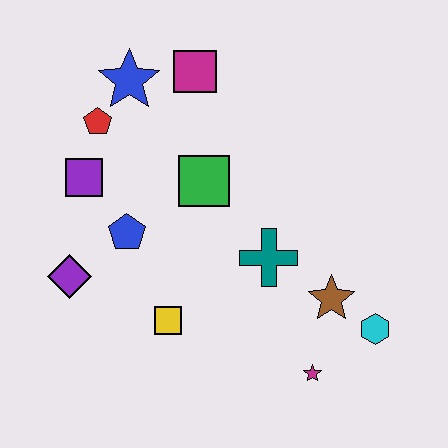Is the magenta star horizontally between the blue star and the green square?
No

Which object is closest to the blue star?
The red pentagon is closest to the blue star.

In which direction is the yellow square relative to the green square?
The yellow square is below the green square.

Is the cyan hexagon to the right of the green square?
Yes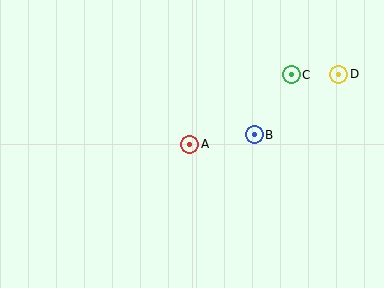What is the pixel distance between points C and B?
The distance between C and B is 70 pixels.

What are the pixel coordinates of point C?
Point C is at (291, 75).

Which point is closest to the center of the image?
Point A at (190, 144) is closest to the center.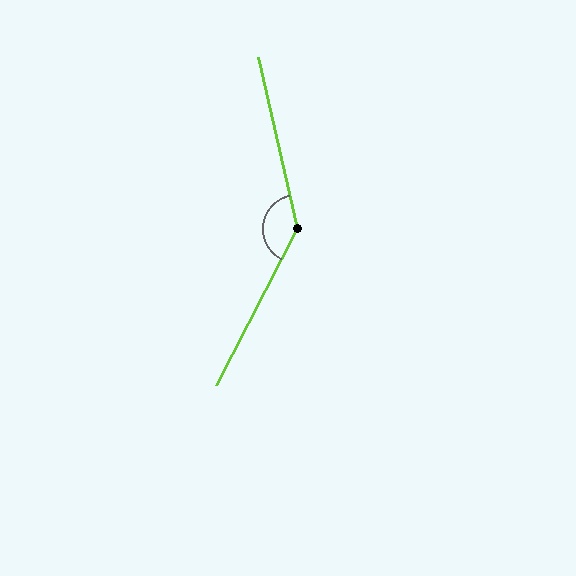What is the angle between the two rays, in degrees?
Approximately 140 degrees.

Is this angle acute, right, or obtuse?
It is obtuse.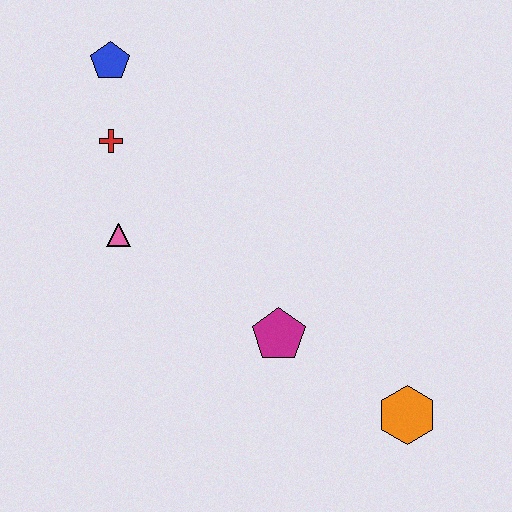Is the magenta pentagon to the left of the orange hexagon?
Yes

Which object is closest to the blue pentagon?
The red cross is closest to the blue pentagon.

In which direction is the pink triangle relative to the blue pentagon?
The pink triangle is below the blue pentagon.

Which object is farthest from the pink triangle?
The orange hexagon is farthest from the pink triangle.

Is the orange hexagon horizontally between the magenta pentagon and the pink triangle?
No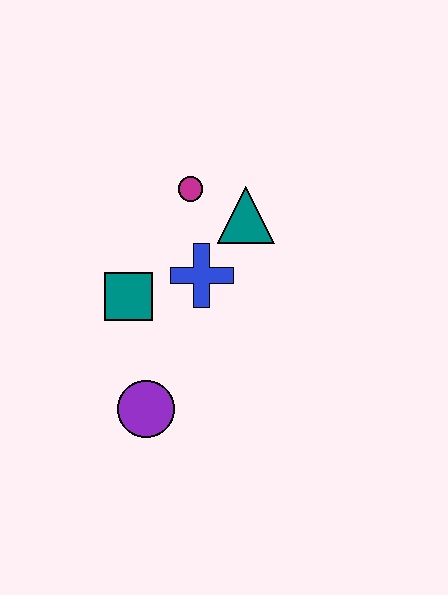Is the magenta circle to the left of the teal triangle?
Yes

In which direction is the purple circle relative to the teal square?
The purple circle is below the teal square.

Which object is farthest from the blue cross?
The purple circle is farthest from the blue cross.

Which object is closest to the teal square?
The blue cross is closest to the teal square.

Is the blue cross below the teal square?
No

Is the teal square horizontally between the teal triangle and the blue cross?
No